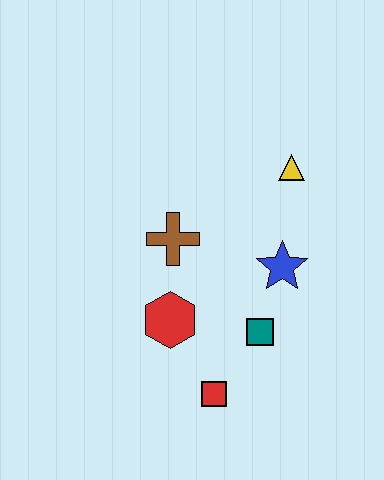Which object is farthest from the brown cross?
The red square is farthest from the brown cross.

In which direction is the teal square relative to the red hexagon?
The teal square is to the right of the red hexagon.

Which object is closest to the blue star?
The teal square is closest to the blue star.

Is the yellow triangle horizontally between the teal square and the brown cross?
No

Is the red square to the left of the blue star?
Yes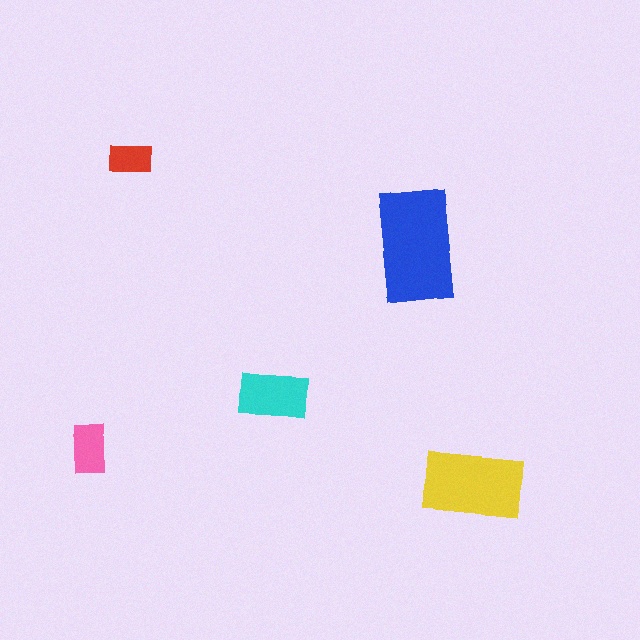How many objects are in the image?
There are 5 objects in the image.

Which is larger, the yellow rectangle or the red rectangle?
The yellow one.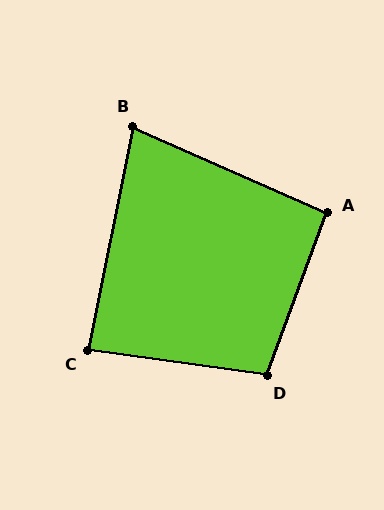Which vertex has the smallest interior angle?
B, at approximately 78 degrees.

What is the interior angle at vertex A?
Approximately 94 degrees (approximately right).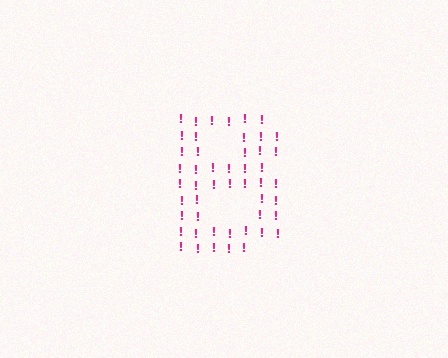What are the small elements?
The small elements are exclamation marks.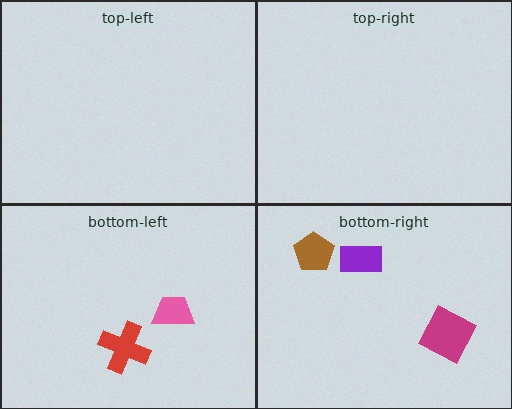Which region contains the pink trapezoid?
The bottom-left region.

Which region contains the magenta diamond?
The bottom-right region.